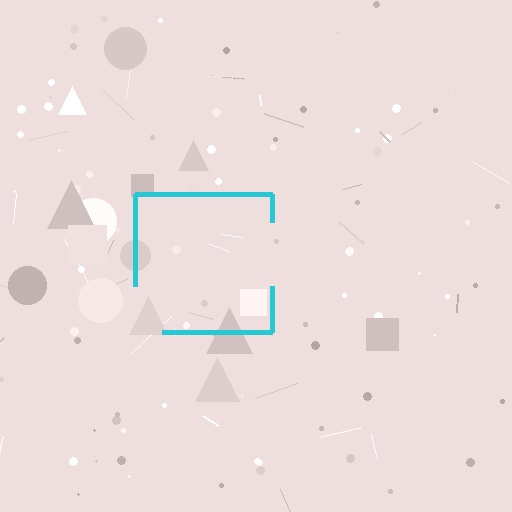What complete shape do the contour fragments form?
The contour fragments form a square.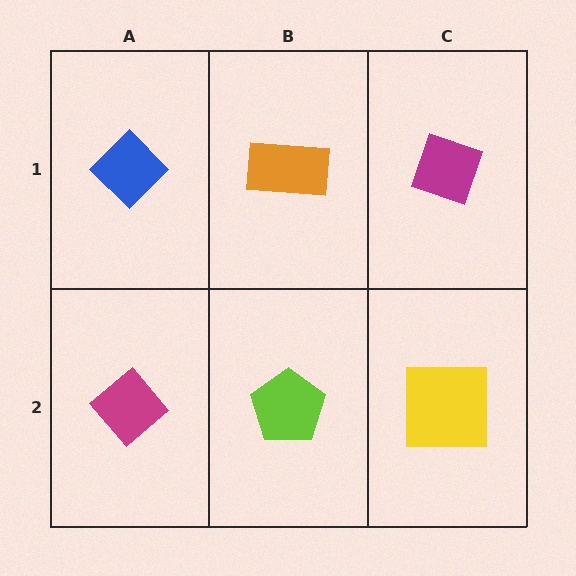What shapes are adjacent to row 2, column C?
A magenta diamond (row 1, column C), a lime pentagon (row 2, column B).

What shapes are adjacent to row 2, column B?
An orange rectangle (row 1, column B), a magenta diamond (row 2, column A), a yellow square (row 2, column C).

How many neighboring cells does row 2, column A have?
2.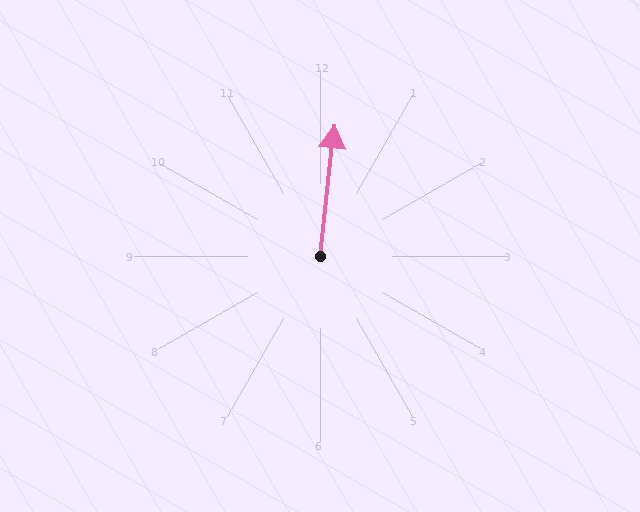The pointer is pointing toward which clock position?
Roughly 12 o'clock.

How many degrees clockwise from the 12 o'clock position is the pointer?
Approximately 6 degrees.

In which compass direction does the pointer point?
North.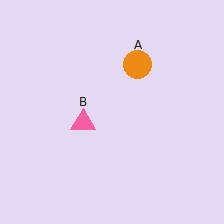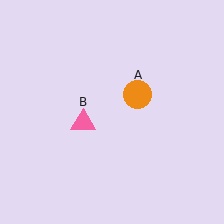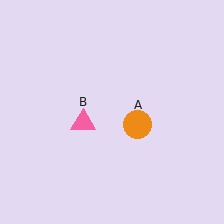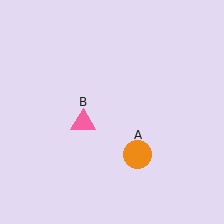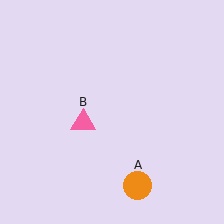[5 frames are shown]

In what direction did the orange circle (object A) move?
The orange circle (object A) moved down.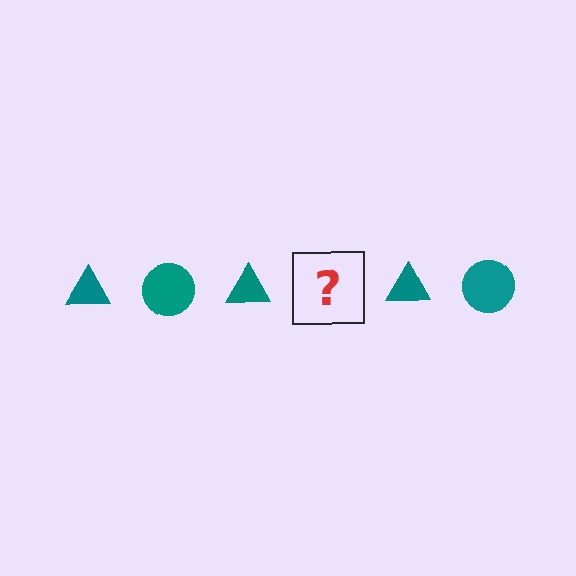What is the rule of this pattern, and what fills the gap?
The rule is that the pattern cycles through triangle, circle shapes in teal. The gap should be filled with a teal circle.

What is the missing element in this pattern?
The missing element is a teal circle.